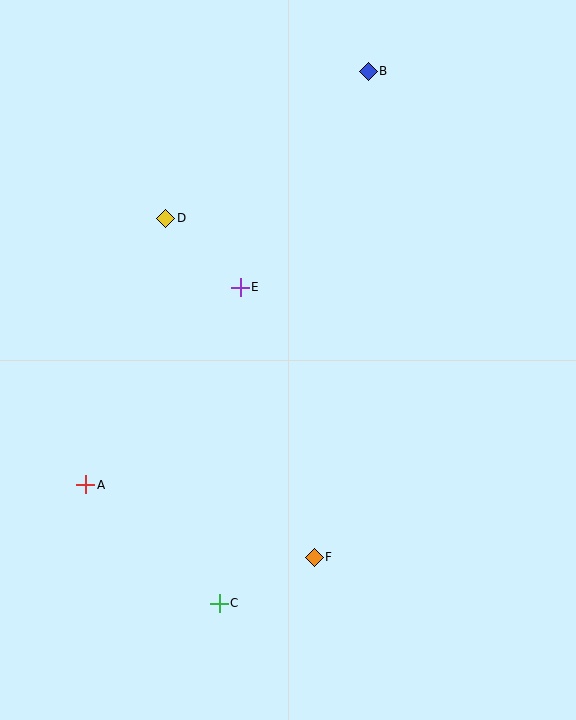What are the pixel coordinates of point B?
Point B is at (368, 71).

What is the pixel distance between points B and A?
The distance between B and A is 501 pixels.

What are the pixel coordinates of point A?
Point A is at (86, 485).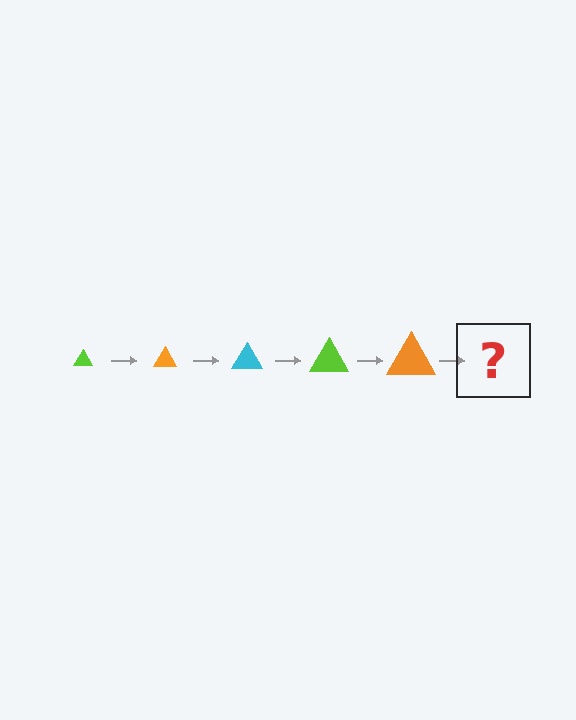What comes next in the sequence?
The next element should be a cyan triangle, larger than the previous one.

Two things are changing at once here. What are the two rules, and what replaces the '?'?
The two rules are that the triangle grows larger each step and the color cycles through lime, orange, and cyan. The '?' should be a cyan triangle, larger than the previous one.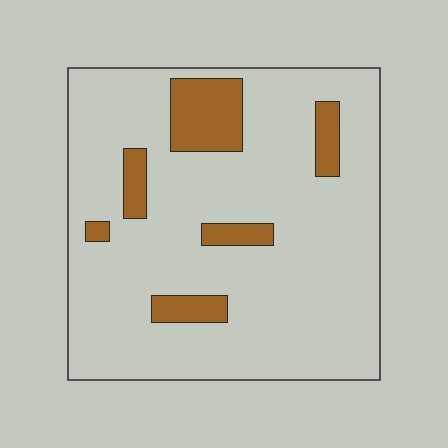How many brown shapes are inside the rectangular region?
6.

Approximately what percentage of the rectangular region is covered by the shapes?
Approximately 15%.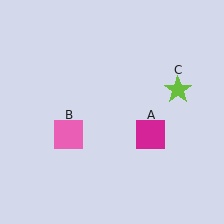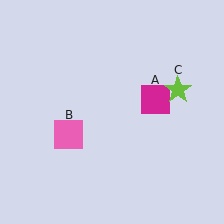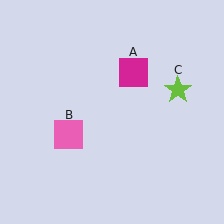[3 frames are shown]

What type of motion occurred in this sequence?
The magenta square (object A) rotated counterclockwise around the center of the scene.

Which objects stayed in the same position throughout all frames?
Pink square (object B) and lime star (object C) remained stationary.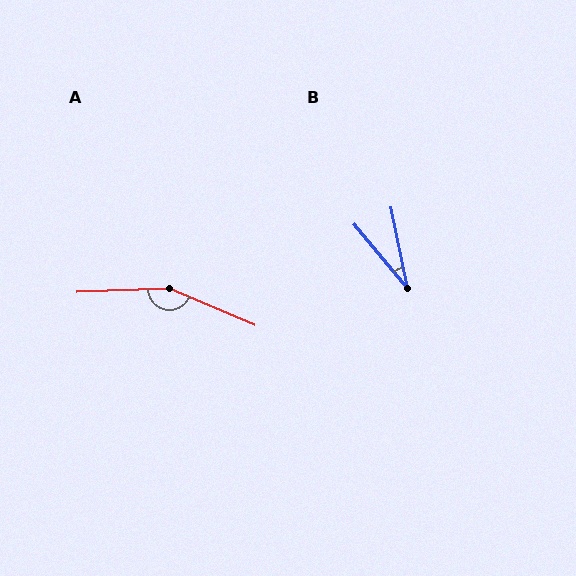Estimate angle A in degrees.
Approximately 155 degrees.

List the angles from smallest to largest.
B (28°), A (155°).